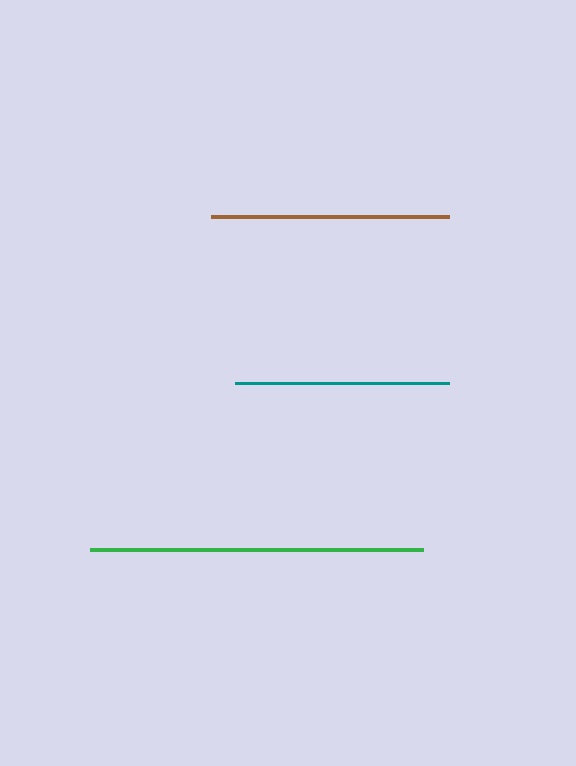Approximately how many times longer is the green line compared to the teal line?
The green line is approximately 1.6 times the length of the teal line.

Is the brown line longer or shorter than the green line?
The green line is longer than the brown line.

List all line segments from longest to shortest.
From longest to shortest: green, brown, teal.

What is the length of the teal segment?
The teal segment is approximately 214 pixels long.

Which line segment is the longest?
The green line is the longest at approximately 333 pixels.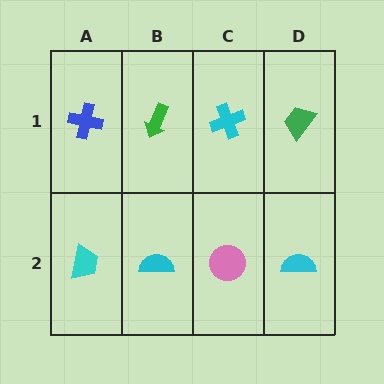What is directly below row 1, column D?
A cyan semicircle.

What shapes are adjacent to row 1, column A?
A cyan trapezoid (row 2, column A), a green arrow (row 1, column B).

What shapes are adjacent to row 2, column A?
A blue cross (row 1, column A), a cyan semicircle (row 2, column B).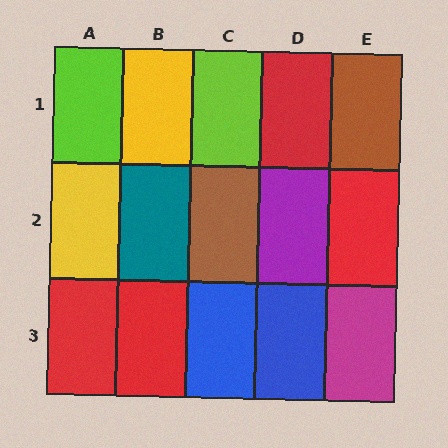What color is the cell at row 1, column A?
Lime.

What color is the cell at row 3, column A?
Red.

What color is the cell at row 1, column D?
Red.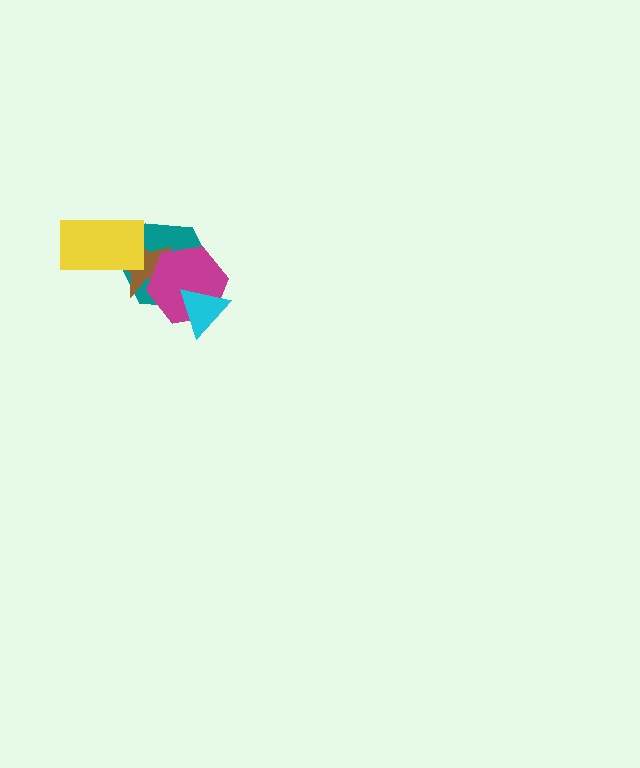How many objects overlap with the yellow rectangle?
2 objects overlap with the yellow rectangle.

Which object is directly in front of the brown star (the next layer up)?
The magenta hexagon is directly in front of the brown star.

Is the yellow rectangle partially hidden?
No, no other shape covers it.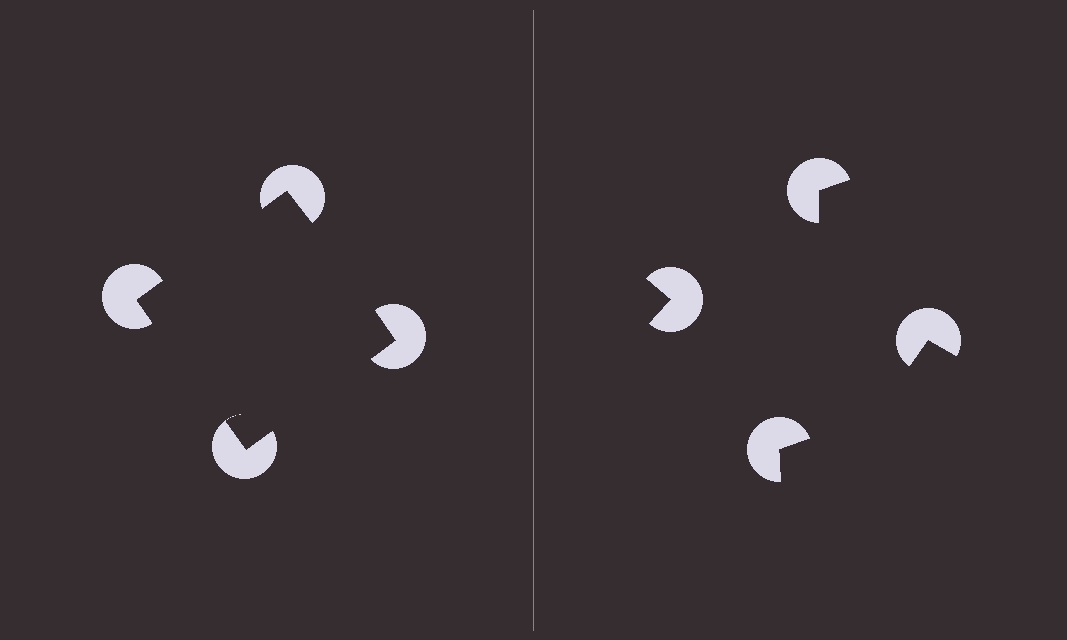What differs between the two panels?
The pac-man discs are positioned identically on both sides; only the wedge orientations differ. On the left they align to a square; on the right they are misaligned.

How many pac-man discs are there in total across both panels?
8 — 4 on each side.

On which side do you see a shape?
An illusory square appears on the left side. On the right side the wedge cuts are rotated, so no coherent shape forms.